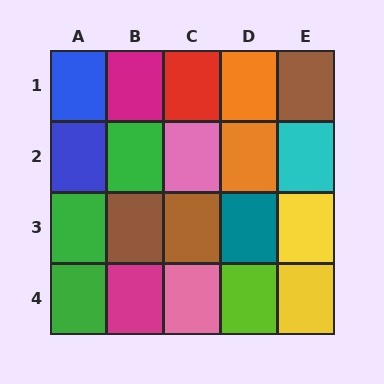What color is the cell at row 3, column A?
Green.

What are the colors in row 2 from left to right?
Blue, green, pink, orange, cyan.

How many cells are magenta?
2 cells are magenta.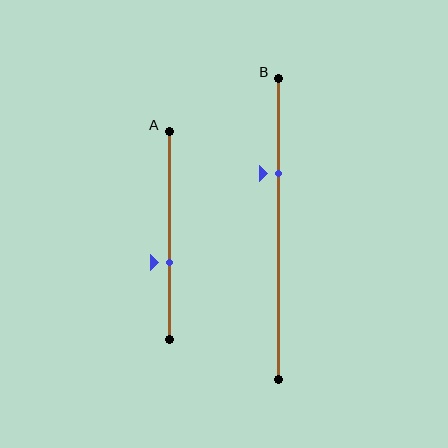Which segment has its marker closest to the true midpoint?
Segment A has its marker closest to the true midpoint.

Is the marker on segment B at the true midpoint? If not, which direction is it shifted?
No, the marker on segment B is shifted upward by about 19% of the segment length.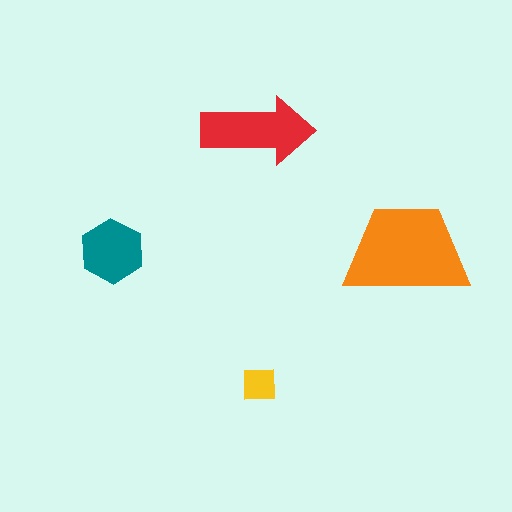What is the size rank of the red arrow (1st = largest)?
2nd.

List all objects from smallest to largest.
The yellow square, the teal hexagon, the red arrow, the orange trapezoid.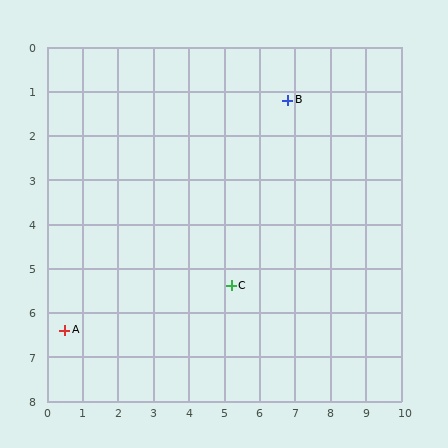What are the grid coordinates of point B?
Point B is at approximately (6.8, 1.2).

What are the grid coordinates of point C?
Point C is at approximately (5.2, 5.4).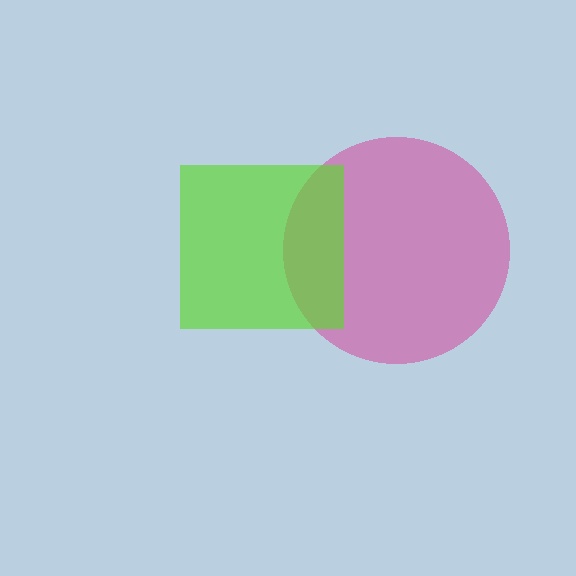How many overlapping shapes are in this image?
There are 2 overlapping shapes in the image.